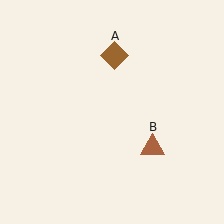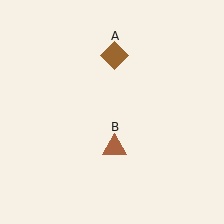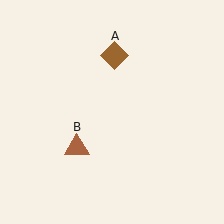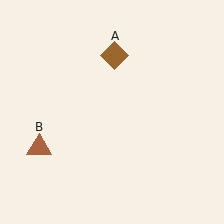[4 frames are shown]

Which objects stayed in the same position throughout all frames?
Brown diamond (object A) remained stationary.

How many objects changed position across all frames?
1 object changed position: brown triangle (object B).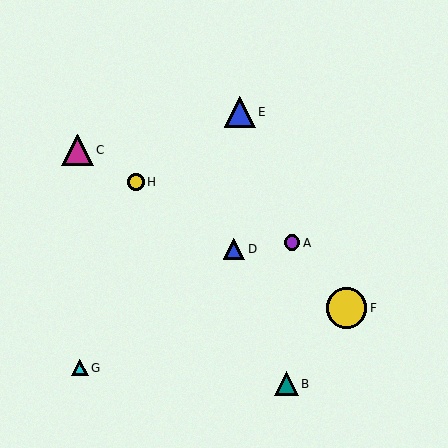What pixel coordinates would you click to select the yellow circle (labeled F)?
Click at (346, 308) to select the yellow circle F.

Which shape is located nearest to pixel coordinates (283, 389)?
The teal triangle (labeled B) at (286, 384) is nearest to that location.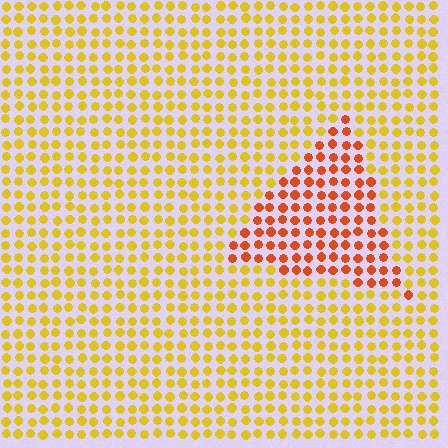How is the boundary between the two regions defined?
The boundary is defined purely by a slight shift in hue (about 38 degrees). Spacing, size, and orientation are identical on both sides.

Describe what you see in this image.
The image is filled with small yellow elements in a uniform arrangement. A triangle-shaped region is visible where the elements are tinted to a slightly different hue, forming a subtle color boundary.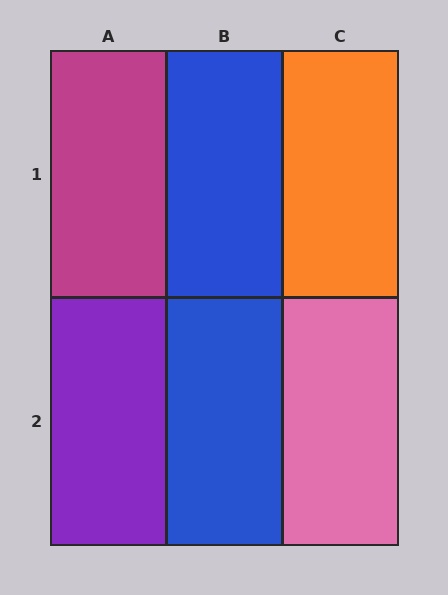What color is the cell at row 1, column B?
Blue.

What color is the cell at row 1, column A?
Magenta.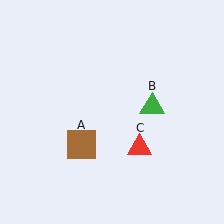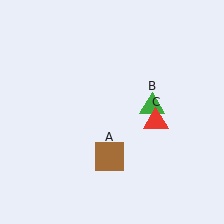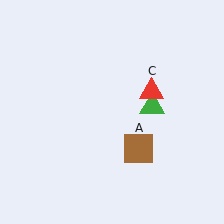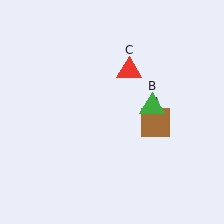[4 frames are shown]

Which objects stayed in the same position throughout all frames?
Green triangle (object B) remained stationary.